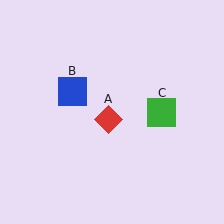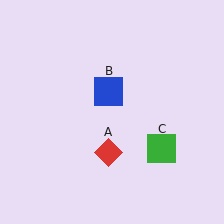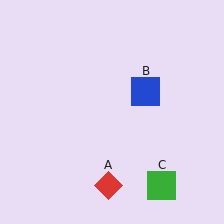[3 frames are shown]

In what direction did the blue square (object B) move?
The blue square (object B) moved right.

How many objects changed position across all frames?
3 objects changed position: red diamond (object A), blue square (object B), green square (object C).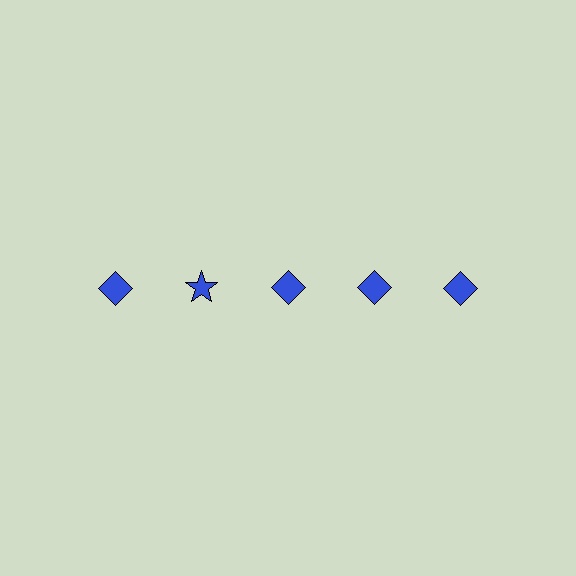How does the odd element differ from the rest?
It has a different shape: star instead of diamond.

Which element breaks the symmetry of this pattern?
The blue star in the top row, second from left column breaks the symmetry. All other shapes are blue diamonds.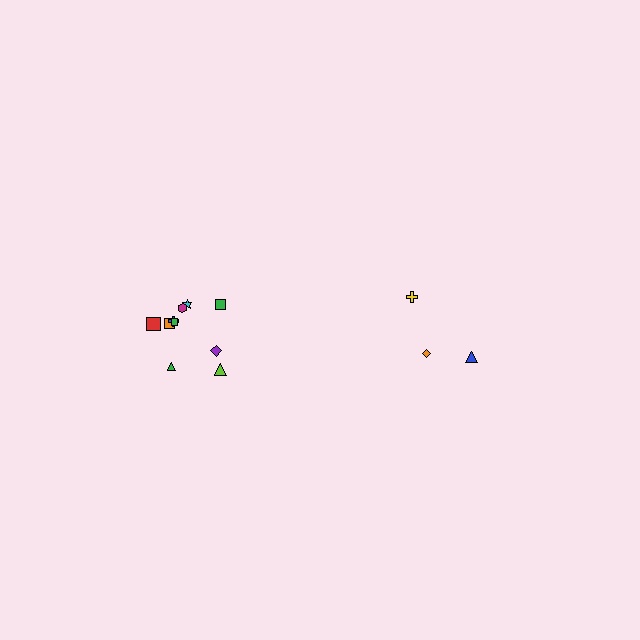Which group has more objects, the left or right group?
The left group.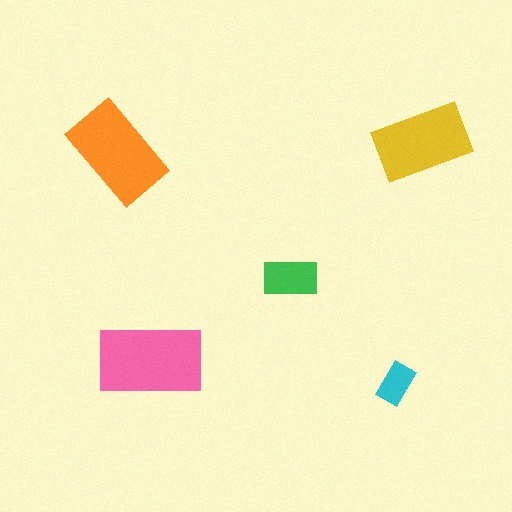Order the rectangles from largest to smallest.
the pink one, the orange one, the yellow one, the green one, the cyan one.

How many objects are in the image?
There are 5 objects in the image.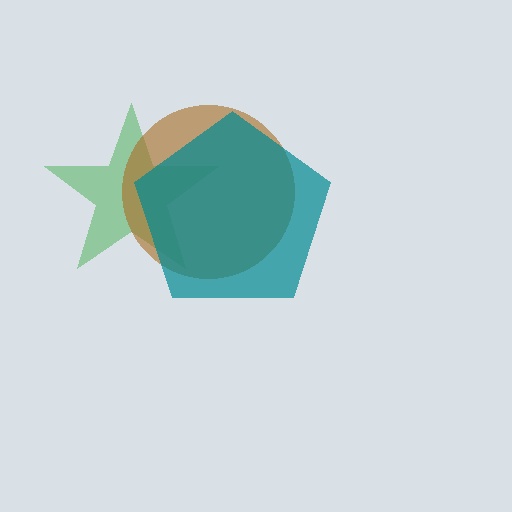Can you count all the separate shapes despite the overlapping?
Yes, there are 3 separate shapes.